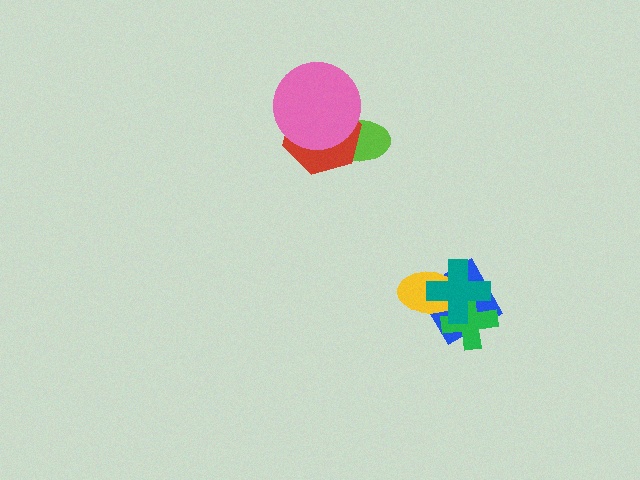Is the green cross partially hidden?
Yes, it is partially covered by another shape.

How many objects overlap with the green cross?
3 objects overlap with the green cross.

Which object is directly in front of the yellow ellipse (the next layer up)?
The green cross is directly in front of the yellow ellipse.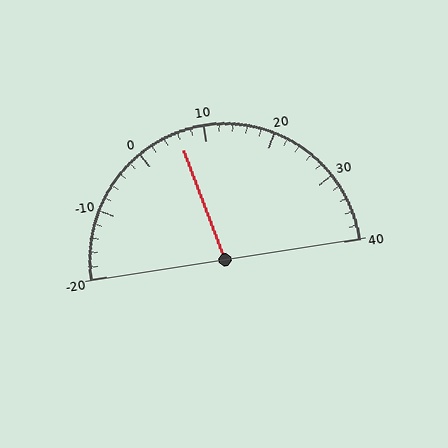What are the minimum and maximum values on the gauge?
The gauge ranges from -20 to 40.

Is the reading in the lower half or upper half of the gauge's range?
The reading is in the lower half of the range (-20 to 40).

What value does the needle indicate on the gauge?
The needle indicates approximately 6.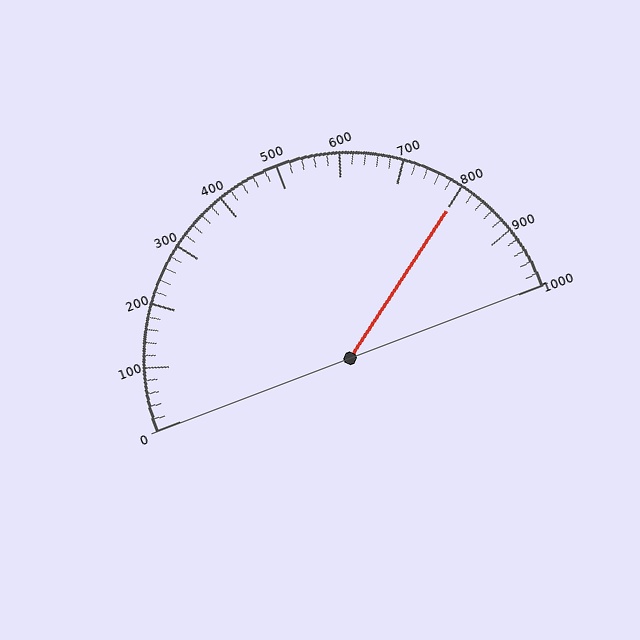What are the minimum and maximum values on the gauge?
The gauge ranges from 0 to 1000.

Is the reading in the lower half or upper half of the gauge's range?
The reading is in the upper half of the range (0 to 1000).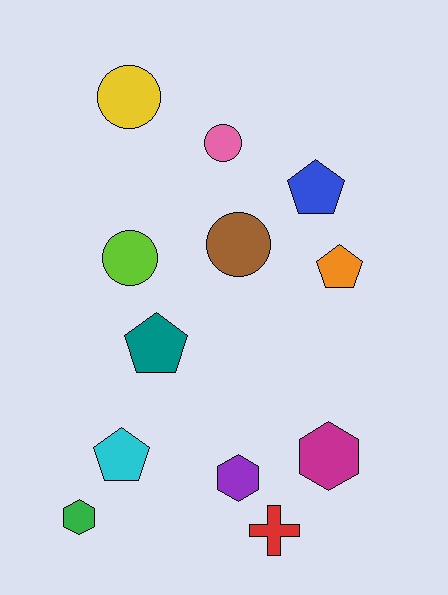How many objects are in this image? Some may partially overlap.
There are 12 objects.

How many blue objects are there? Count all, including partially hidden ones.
There is 1 blue object.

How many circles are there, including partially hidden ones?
There are 4 circles.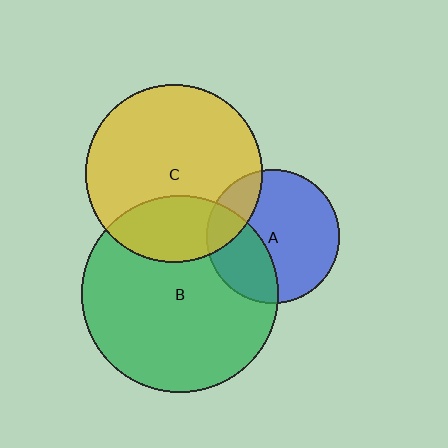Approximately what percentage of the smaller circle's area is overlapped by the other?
Approximately 25%.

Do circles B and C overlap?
Yes.